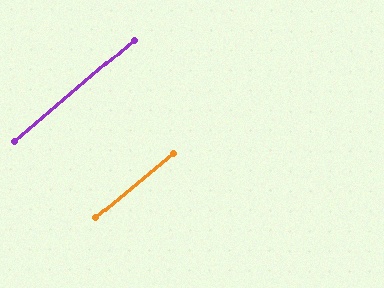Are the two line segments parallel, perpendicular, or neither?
Parallel — their directions differ by only 0.4°.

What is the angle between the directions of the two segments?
Approximately 0 degrees.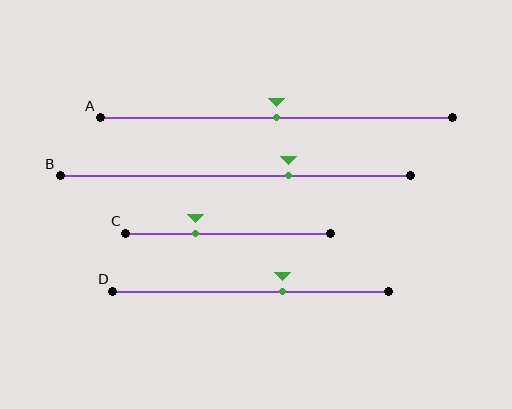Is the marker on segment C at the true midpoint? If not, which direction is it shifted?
No, the marker on segment C is shifted to the left by about 16% of the segment length.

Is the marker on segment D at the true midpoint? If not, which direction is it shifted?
No, the marker on segment D is shifted to the right by about 11% of the segment length.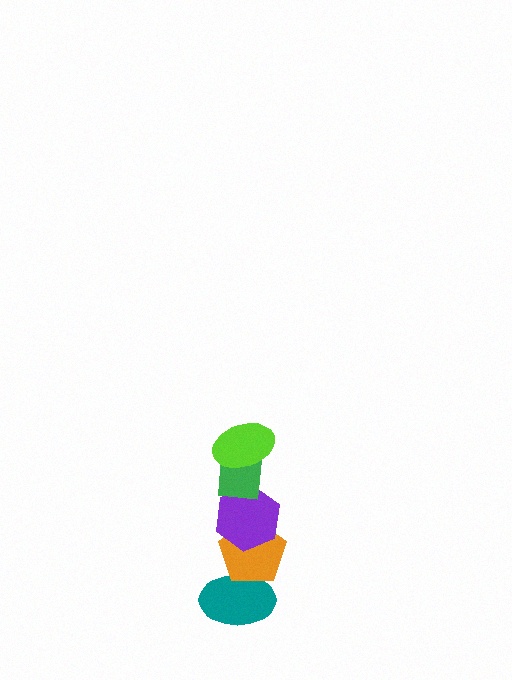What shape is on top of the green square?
The lime ellipse is on top of the green square.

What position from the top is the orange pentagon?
The orange pentagon is 4th from the top.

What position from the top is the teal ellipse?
The teal ellipse is 5th from the top.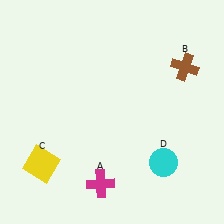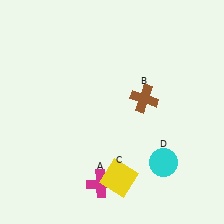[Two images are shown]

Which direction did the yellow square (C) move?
The yellow square (C) moved right.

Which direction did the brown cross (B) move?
The brown cross (B) moved left.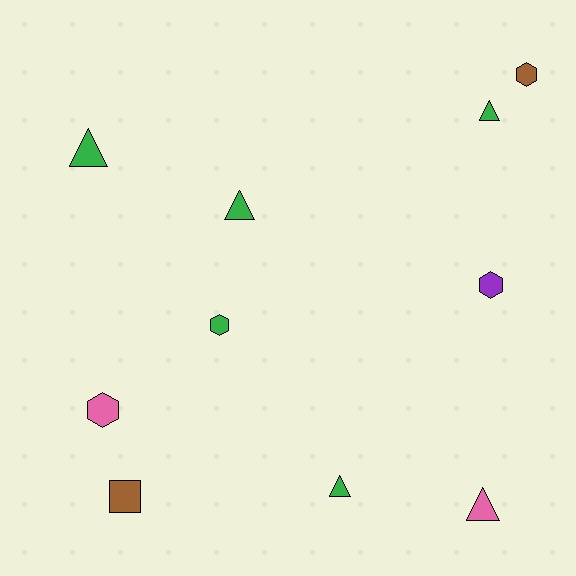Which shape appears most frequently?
Triangle, with 5 objects.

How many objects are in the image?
There are 10 objects.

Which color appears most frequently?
Green, with 5 objects.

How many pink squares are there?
There are no pink squares.